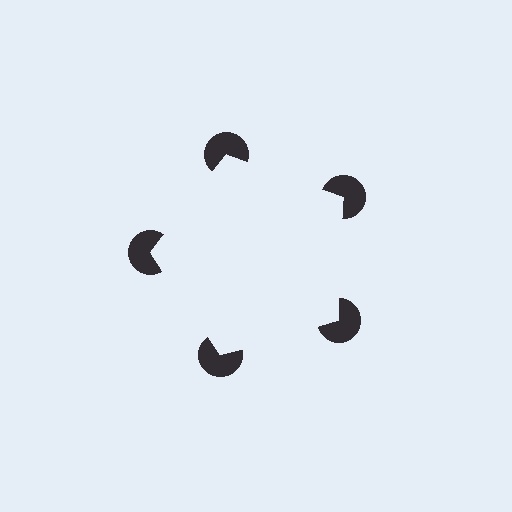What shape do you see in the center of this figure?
An illusory pentagon — its edges are inferred from the aligned wedge cuts in the pac-man discs, not physically drawn.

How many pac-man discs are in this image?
There are 5 — one at each vertex of the illusory pentagon.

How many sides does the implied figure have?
5 sides.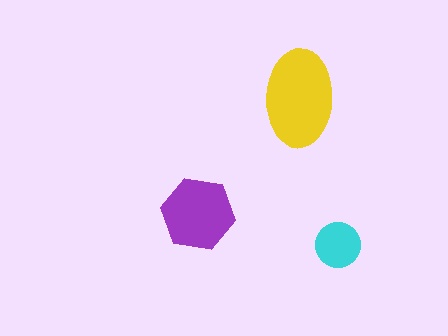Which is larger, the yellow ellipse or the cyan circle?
The yellow ellipse.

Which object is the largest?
The yellow ellipse.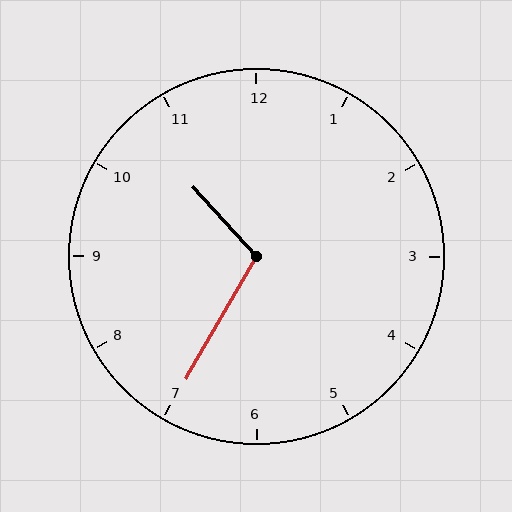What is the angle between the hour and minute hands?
Approximately 108 degrees.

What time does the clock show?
10:35.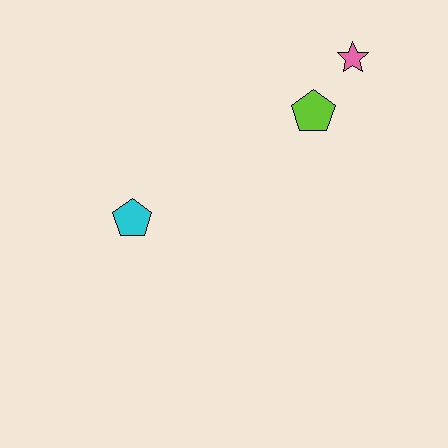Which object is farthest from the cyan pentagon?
The pink star is farthest from the cyan pentagon.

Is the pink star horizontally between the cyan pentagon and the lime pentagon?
No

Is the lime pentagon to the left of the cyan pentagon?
No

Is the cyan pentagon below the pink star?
Yes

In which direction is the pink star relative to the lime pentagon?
The pink star is above the lime pentagon.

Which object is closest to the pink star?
The lime pentagon is closest to the pink star.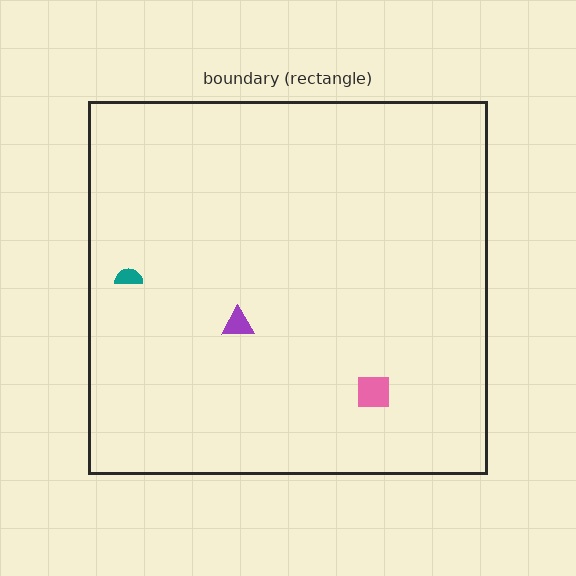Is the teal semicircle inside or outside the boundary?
Inside.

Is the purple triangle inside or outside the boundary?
Inside.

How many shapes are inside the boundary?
3 inside, 0 outside.